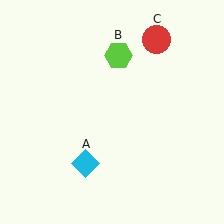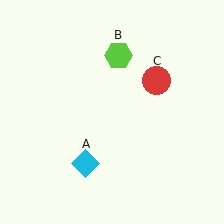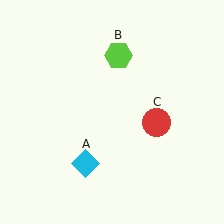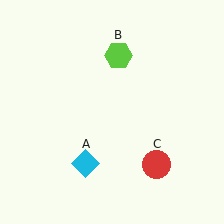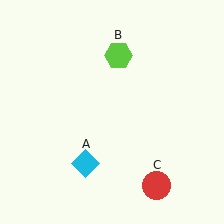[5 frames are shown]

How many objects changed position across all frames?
1 object changed position: red circle (object C).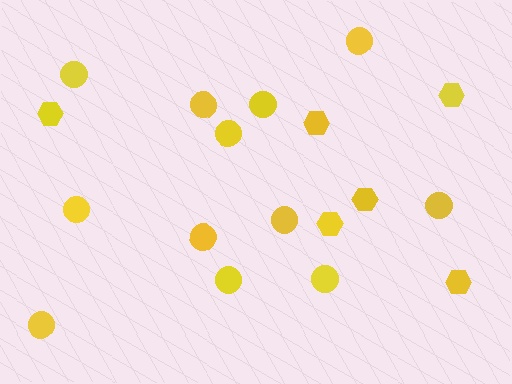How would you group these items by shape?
There are 2 groups: one group of hexagons (6) and one group of circles (12).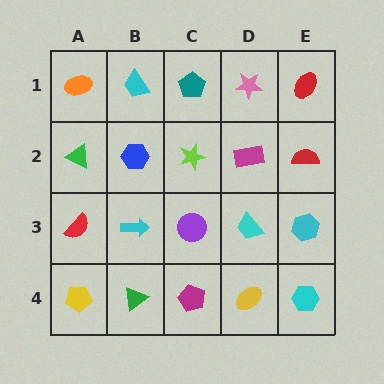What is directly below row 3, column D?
A yellow ellipse.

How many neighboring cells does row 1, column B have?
3.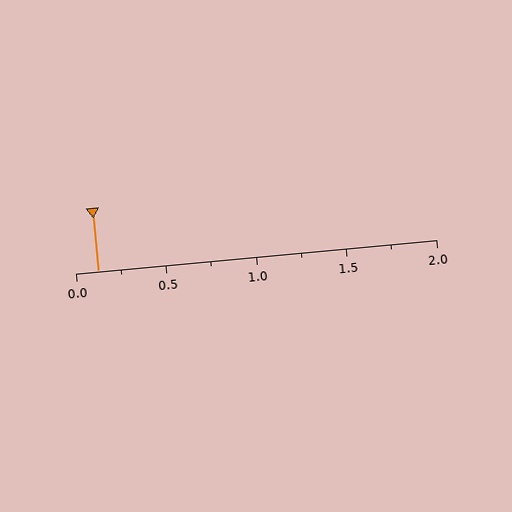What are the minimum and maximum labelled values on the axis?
The axis runs from 0.0 to 2.0.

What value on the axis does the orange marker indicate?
The marker indicates approximately 0.12.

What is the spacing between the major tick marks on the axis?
The major ticks are spaced 0.5 apart.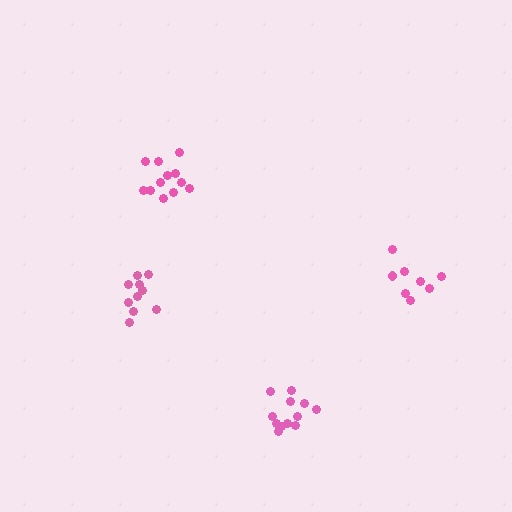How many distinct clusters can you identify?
There are 4 distinct clusters.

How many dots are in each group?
Group 1: 12 dots, Group 2: 10 dots, Group 3: 12 dots, Group 4: 8 dots (42 total).